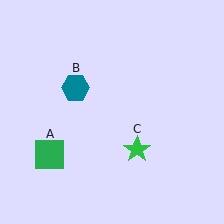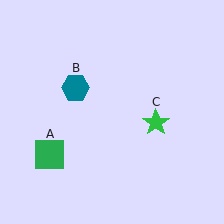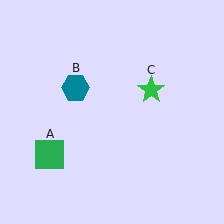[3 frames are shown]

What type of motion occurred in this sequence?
The green star (object C) rotated counterclockwise around the center of the scene.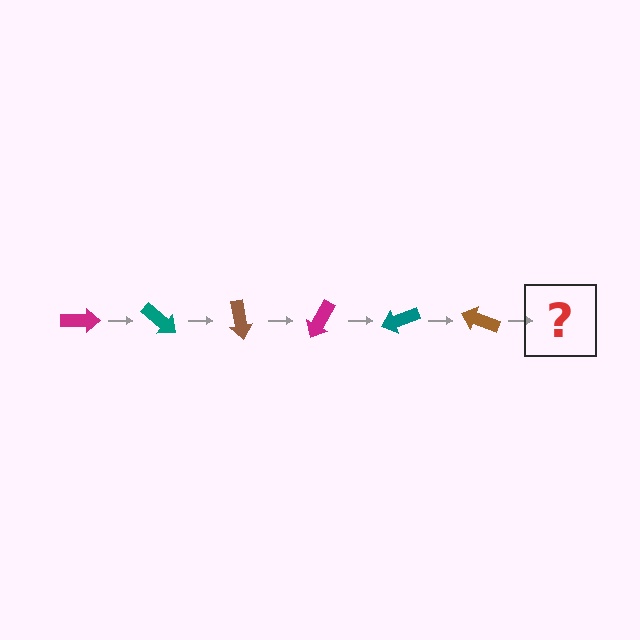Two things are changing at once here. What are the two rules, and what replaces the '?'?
The two rules are that it rotates 40 degrees each step and the color cycles through magenta, teal, and brown. The '?' should be a magenta arrow, rotated 240 degrees from the start.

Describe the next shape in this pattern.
It should be a magenta arrow, rotated 240 degrees from the start.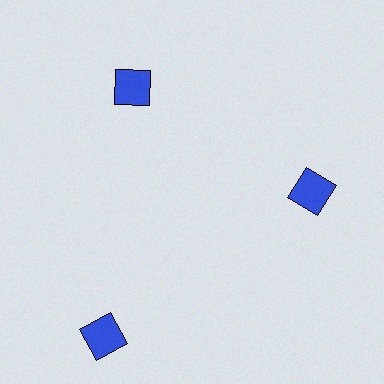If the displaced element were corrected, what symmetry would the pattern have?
It would have 3-fold rotational symmetry — the pattern would map onto itself every 120 degrees.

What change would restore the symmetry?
The symmetry would be restored by moving it inward, back onto the ring so that all 3 squares sit at equal angles and equal distance from the center.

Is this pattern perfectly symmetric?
No. The 3 blue squares are arranged in a ring, but one element near the 7 o'clock position is pushed outward from the center, breaking the 3-fold rotational symmetry.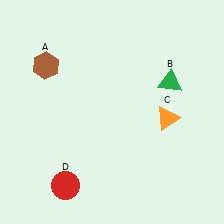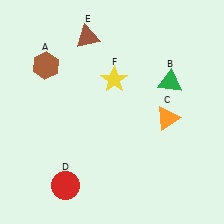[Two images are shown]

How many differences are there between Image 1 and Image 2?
There are 2 differences between the two images.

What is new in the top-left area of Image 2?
A brown triangle (E) was added in the top-left area of Image 2.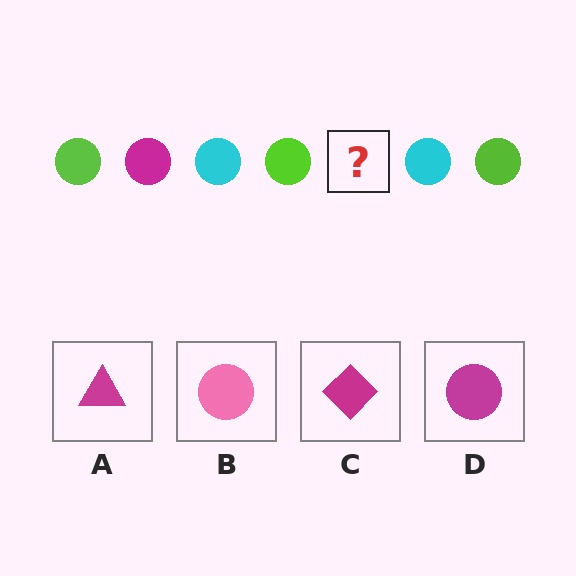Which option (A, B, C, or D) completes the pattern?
D.